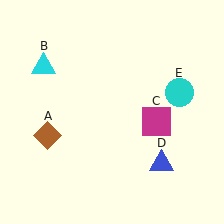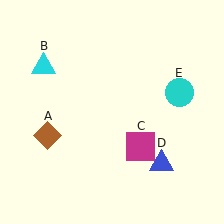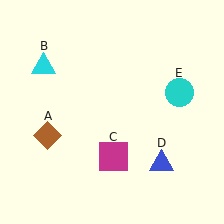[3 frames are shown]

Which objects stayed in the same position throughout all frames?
Brown diamond (object A) and cyan triangle (object B) and blue triangle (object D) and cyan circle (object E) remained stationary.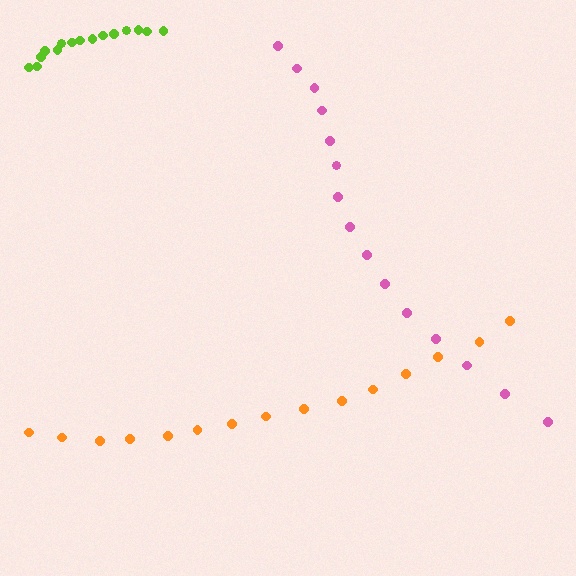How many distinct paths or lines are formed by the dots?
There are 3 distinct paths.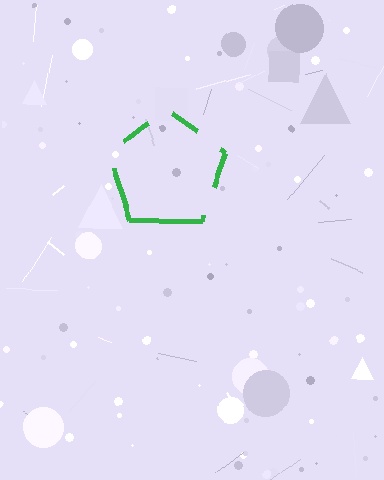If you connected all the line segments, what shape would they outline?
They would outline a pentagon.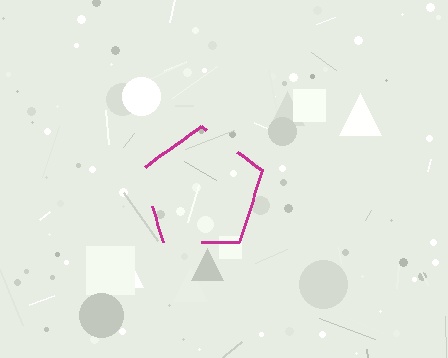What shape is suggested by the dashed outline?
The dashed outline suggests a pentagon.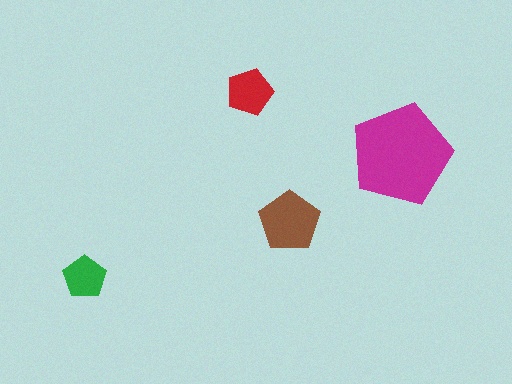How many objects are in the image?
There are 4 objects in the image.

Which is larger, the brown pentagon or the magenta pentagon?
The magenta one.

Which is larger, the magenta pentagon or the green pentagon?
The magenta one.